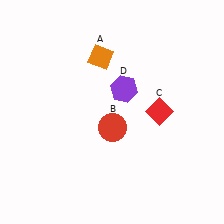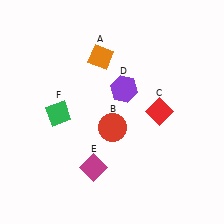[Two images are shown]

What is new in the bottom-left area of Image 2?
A magenta diamond (E) was added in the bottom-left area of Image 2.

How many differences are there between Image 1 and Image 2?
There are 2 differences between the two images.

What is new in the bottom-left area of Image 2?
A green diamond (F) was added in the bottom-left area of Image 2.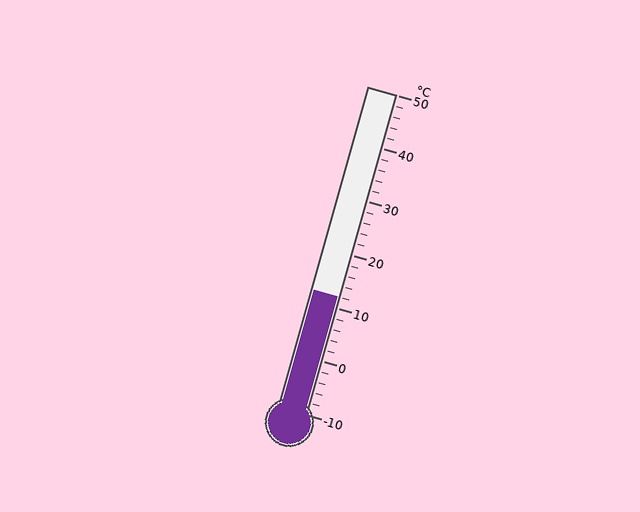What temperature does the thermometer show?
The thermometer shows approximately 12°C.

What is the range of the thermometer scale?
The thermometer scale ranges from -10°C to 50°C.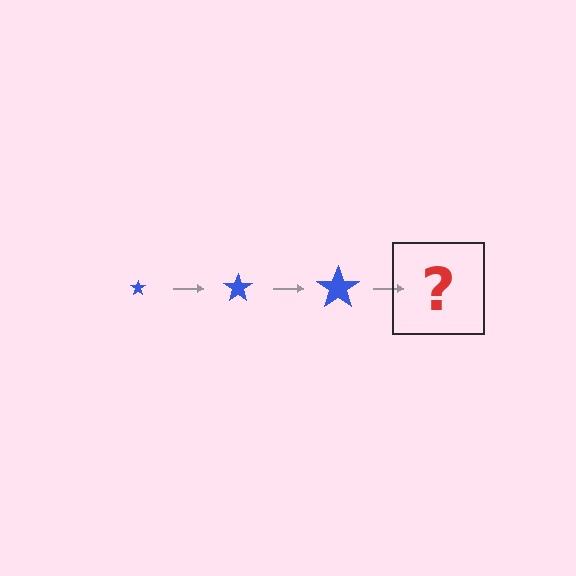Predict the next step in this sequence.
The next step is a blue star, larger than the previous one.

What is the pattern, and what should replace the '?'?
The pattern is that the star gets progressively larger each step. The '?' should be a blue star, larger than the previous one.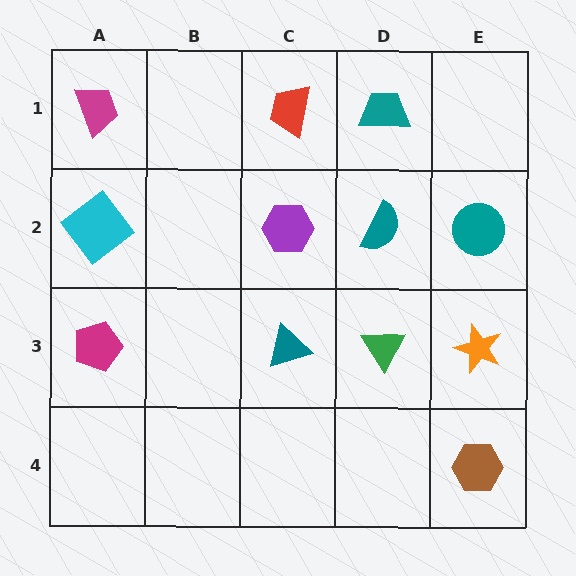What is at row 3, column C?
A teal triangle.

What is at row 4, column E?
A brown hexagon.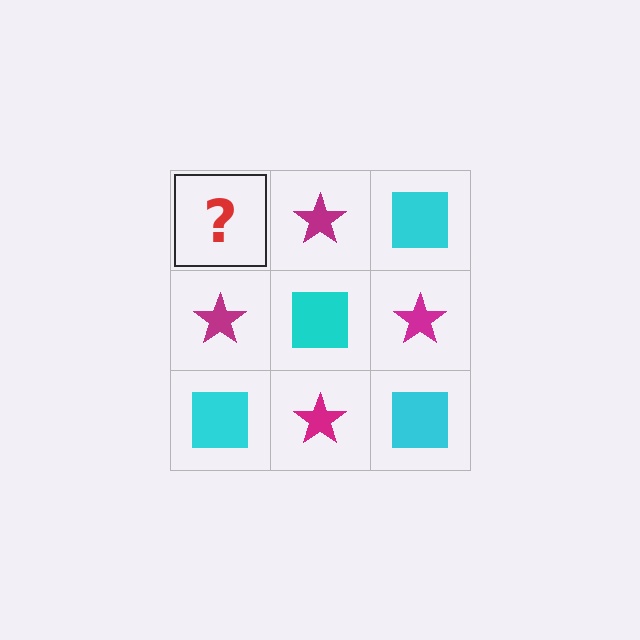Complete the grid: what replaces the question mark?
The question mark should be replaced with a cyan square.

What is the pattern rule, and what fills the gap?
The rule is that it alternates cyan square and magenta star in a checkerboard pattern. The gap should be filled with a cyan square.